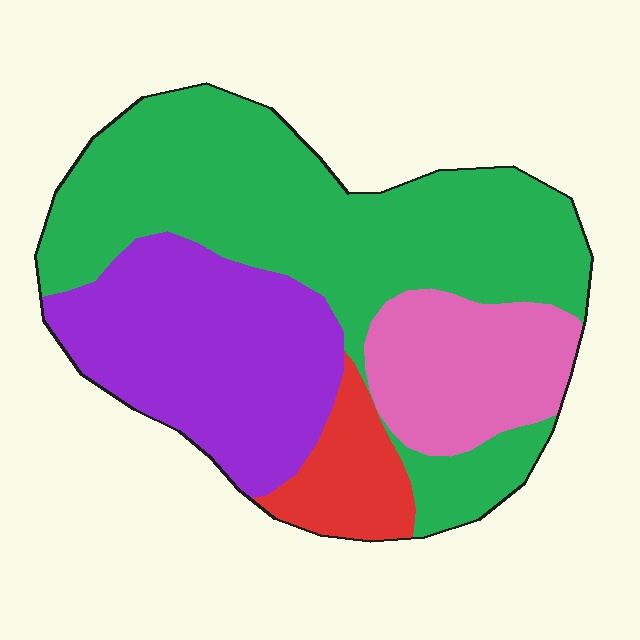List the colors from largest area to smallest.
From largest to smallest: green, purple, pink, red.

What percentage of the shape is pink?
Pink takes up about one sixth (1/6) of the shape.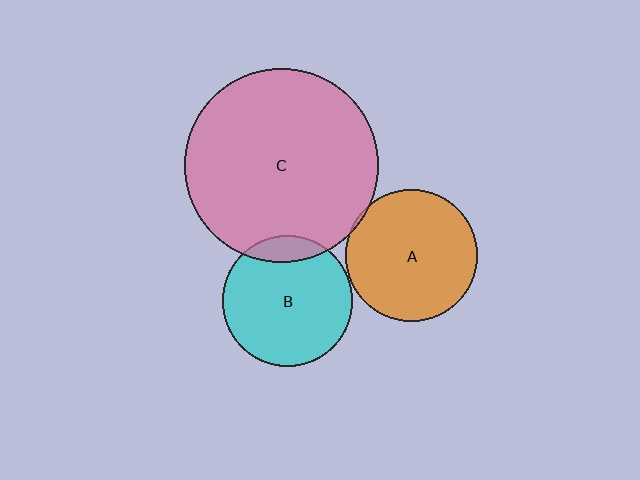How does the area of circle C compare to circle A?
Approximately 2.2 times.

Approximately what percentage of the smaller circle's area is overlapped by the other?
Approximately 10%.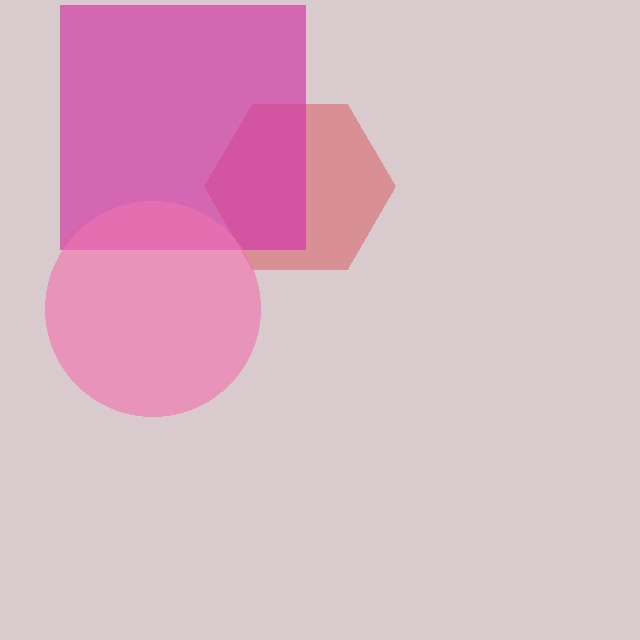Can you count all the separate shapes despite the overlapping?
Yes, there are 3 separate shapes.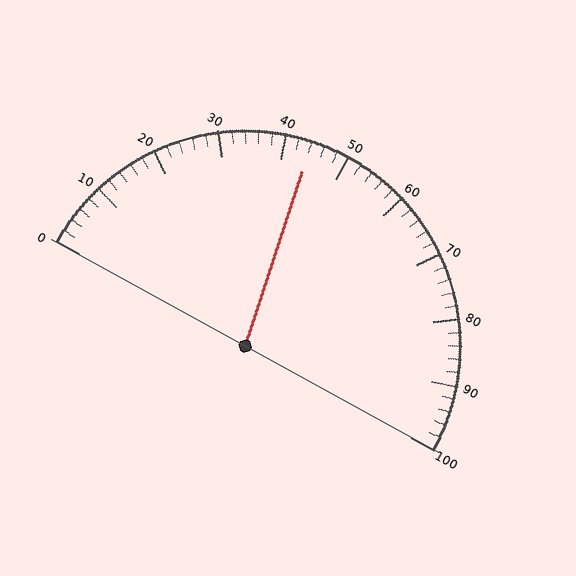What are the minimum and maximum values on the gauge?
The gauge ranges from 0 to 100.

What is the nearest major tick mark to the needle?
The nearest major tick mark is 40.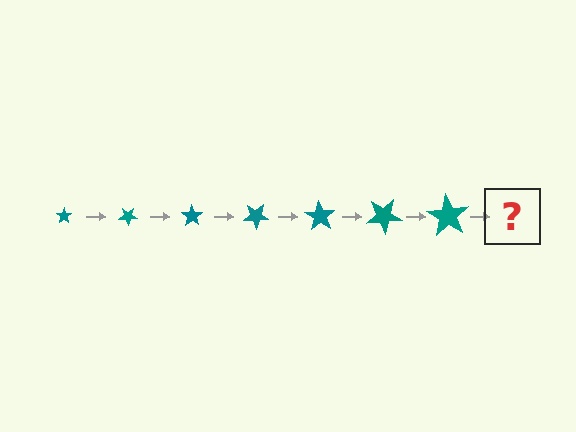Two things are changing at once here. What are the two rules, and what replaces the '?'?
The two rules are that the star grows larger each step and it rotates 35 degrees each step. The '?' should be a star, larger than the previous one and rotated 245 degrees from the start.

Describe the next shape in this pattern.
It should be a star, larger than the previous one and rotated 245 degrees from the start.